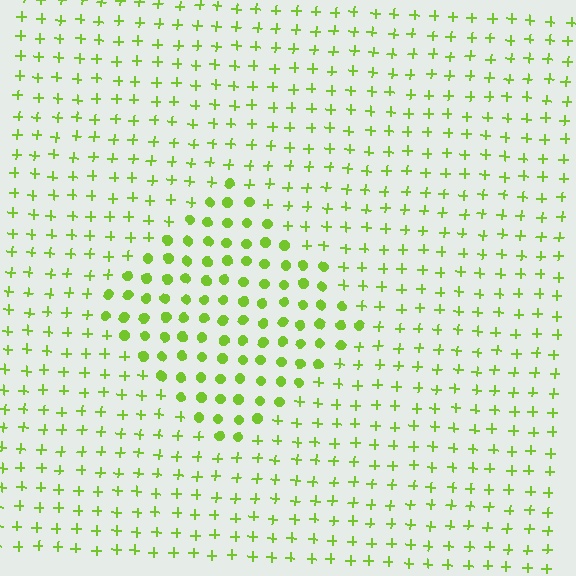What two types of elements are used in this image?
The image uses circles inside the diamond region and plus signs outside it.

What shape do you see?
I see a diamond.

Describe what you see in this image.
The image is filled with small lime elements arranged in a uniform grid. A diamond-shaped region contains circles, while the surrounding area contains plus signs. The boundary is defined purely by the change in element shape.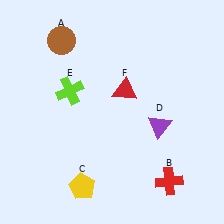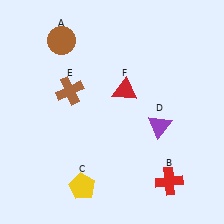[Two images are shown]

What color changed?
The cross (E) changed from lime in Image 1 to brown in Image 2.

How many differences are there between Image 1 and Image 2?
There is 1 difference between the two images.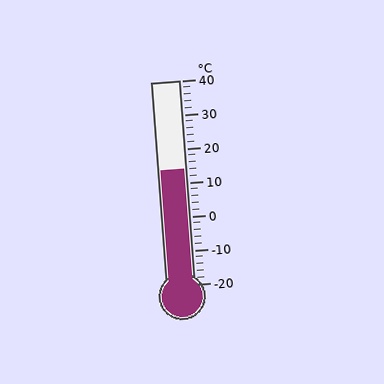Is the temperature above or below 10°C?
The temperature is above 10°C.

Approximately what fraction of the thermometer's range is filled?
The thermometer is filled to approximately 55% of its range.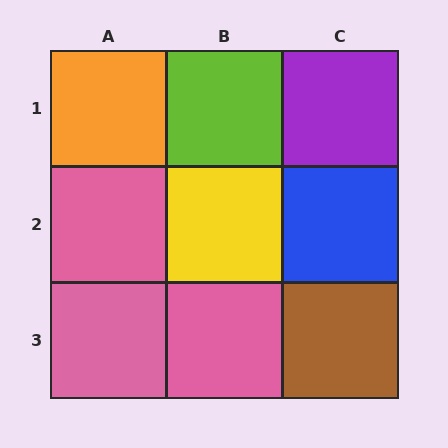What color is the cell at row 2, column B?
Yellow.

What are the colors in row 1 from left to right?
Orange, lime, purple.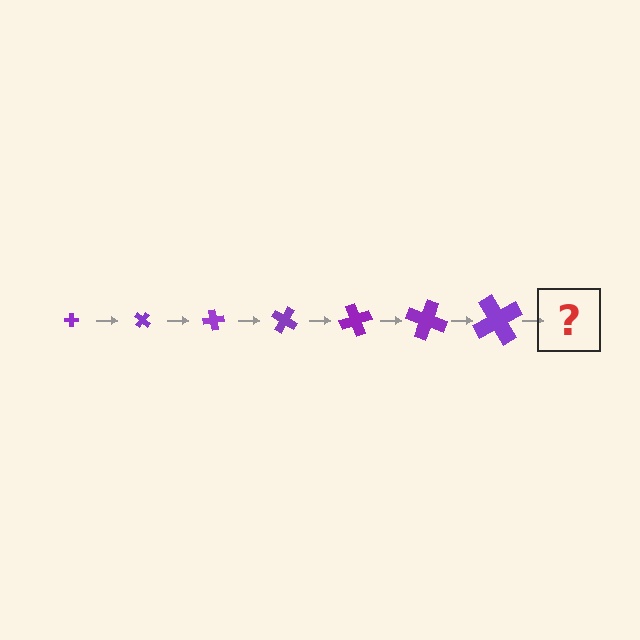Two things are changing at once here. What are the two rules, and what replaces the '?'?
The two rules are that the cross grows larger each step and it rotates 40 degrees each step. The '?' should be a cross, larger than the previous one and rotated 280 degrees from the start.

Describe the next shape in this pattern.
It should be a cross, larger than the previous one and rotated 280 degrees from the start.